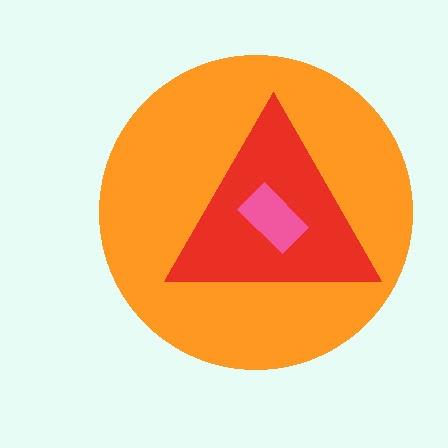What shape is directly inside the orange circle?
The red triangle.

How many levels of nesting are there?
3.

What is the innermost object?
The pink rectangle.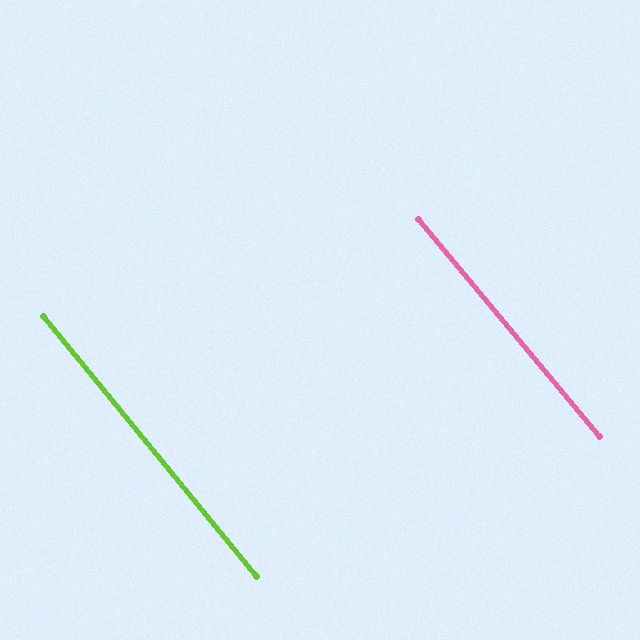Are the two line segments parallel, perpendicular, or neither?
Parallel — their directions differ by only 0.4°.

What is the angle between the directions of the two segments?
Approximately 0 degrees.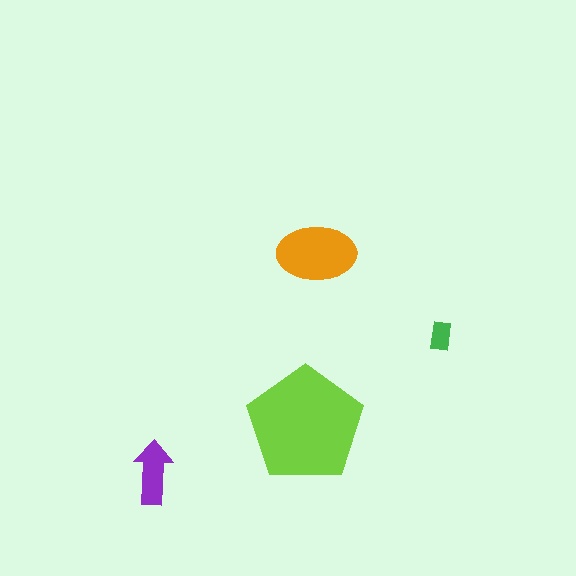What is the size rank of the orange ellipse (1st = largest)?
2nd.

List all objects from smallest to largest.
The green rectangle, the purple arrow, the orange ellipse, the lime pentagon.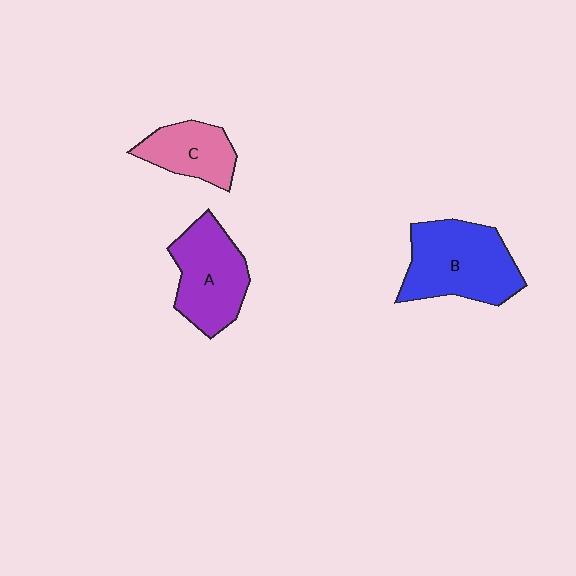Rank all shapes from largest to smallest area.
From largest to smallest: B (blue), A (purple), C (pink).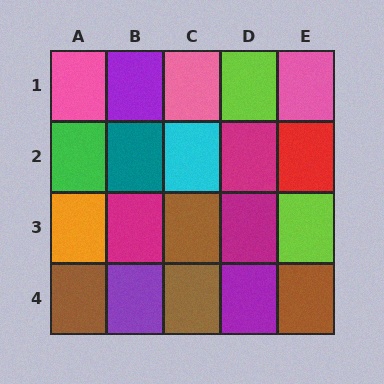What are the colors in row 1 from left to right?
Pink, purple, pink, lime, pink.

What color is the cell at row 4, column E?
Brown.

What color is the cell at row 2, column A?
Green.